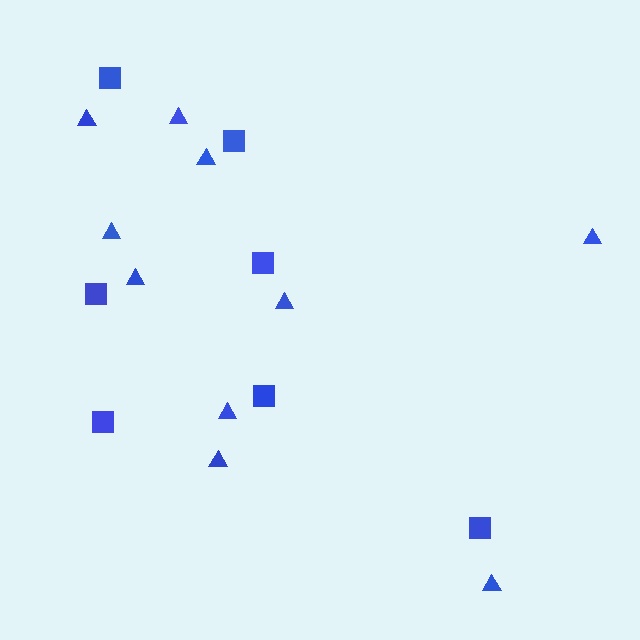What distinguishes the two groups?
There are 2 groups: one group of triangles (10) and one group of squares (7).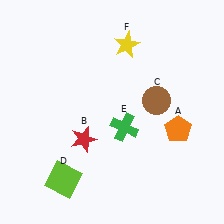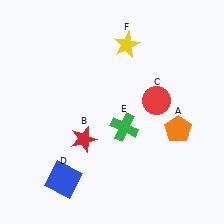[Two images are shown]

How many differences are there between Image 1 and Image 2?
There are 2 differences between the two images.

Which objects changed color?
C changed from brown to red. D changed from lime to blue.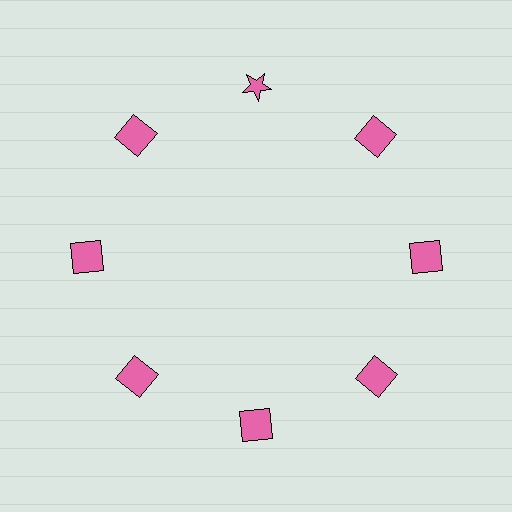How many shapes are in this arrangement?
There are 8 shapes arranged in a ring pattern.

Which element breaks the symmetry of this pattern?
The pink star at roughly the 12 o'clock position breaks the symmetry. All other shapes are pink squares.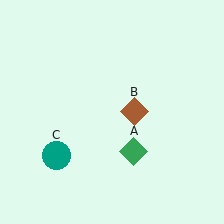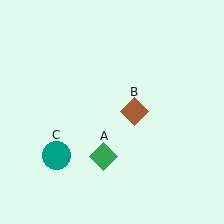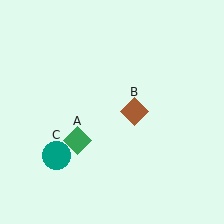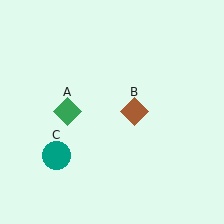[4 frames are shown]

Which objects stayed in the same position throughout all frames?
Brown diamond (object B) and teal circle (object C) remained stationary.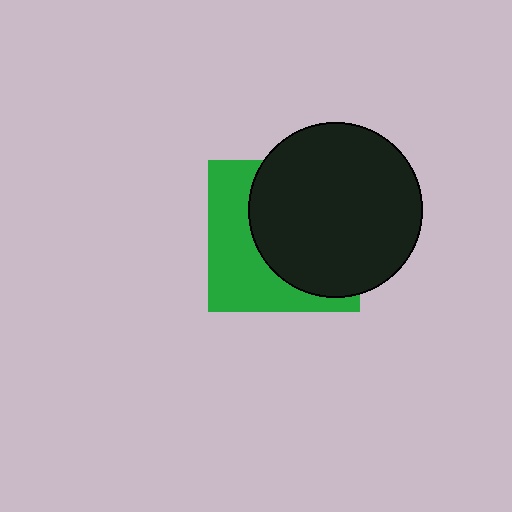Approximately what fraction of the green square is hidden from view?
Roughly 58% of the green square is hidden behind the black circle.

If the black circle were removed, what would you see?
You would see the complete green square.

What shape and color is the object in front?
The object in front is a black circle.